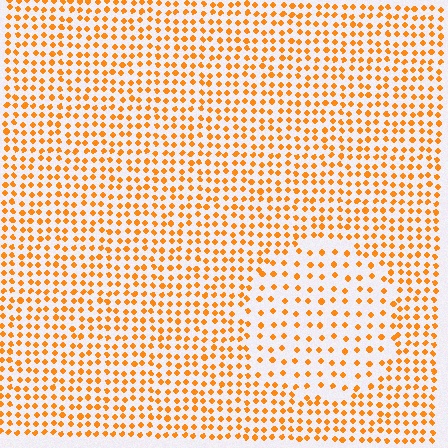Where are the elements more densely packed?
The elements are more densely packed outside the circle boundary.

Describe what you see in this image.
The image contains small orange elements arranged at two different densities. A circle-shaped region is visible where the elements are less densely packed than the surrounding area.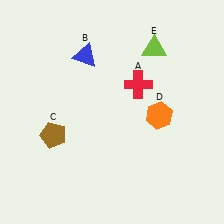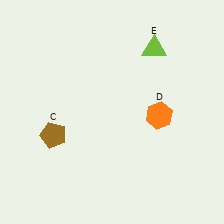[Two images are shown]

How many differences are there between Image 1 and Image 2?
There are 2 differences between the two images.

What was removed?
The blue triangle (B), the red cross (A) were removed in Image 2.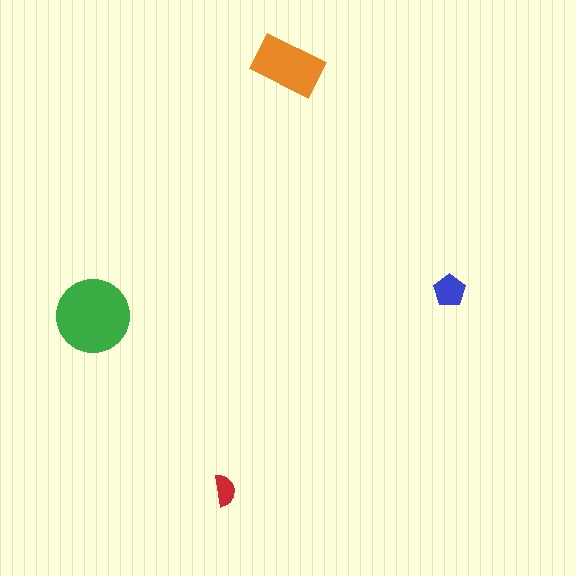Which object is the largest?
The green circle.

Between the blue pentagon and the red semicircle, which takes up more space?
The blue pentagon.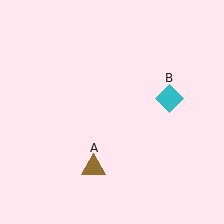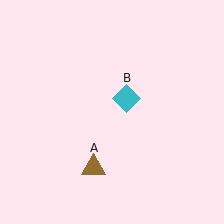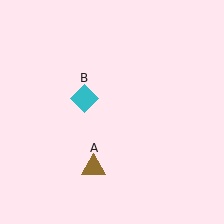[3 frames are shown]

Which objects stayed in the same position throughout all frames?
Brown triangle (object A) remained stationary.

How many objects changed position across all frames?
1 object changed position: cyan diamond (object B).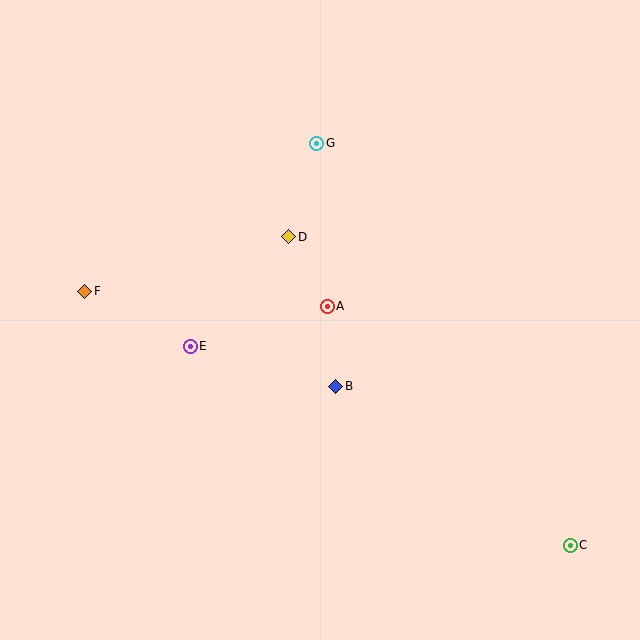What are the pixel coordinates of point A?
Point A is at (327, 306).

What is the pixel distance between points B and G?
The distance between B and G is 244 pixels.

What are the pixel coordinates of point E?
Point E is at (190, 346).